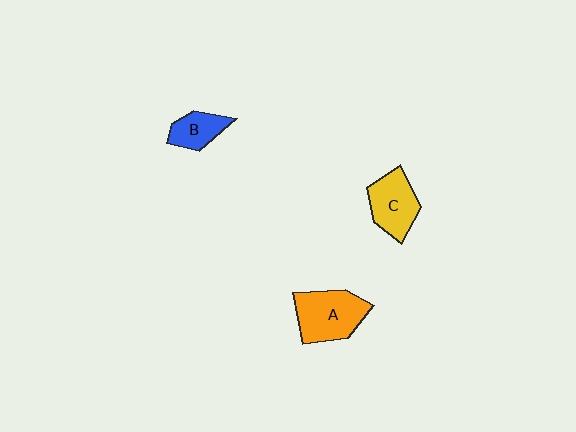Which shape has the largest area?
Shape A (orange).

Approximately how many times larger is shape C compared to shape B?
Approximately 1.5 times.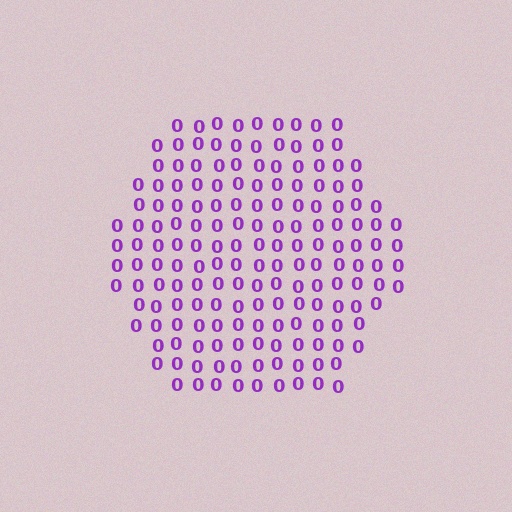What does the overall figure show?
The overall figure shows a hexagon.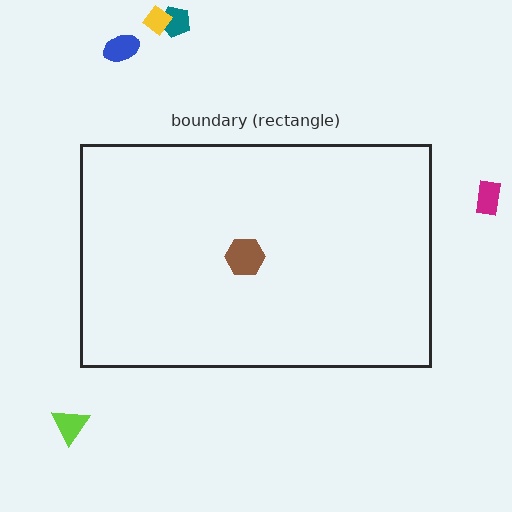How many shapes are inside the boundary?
1 inside, 5 outside.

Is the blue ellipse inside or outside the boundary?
Outside.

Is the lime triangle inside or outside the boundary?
Outside.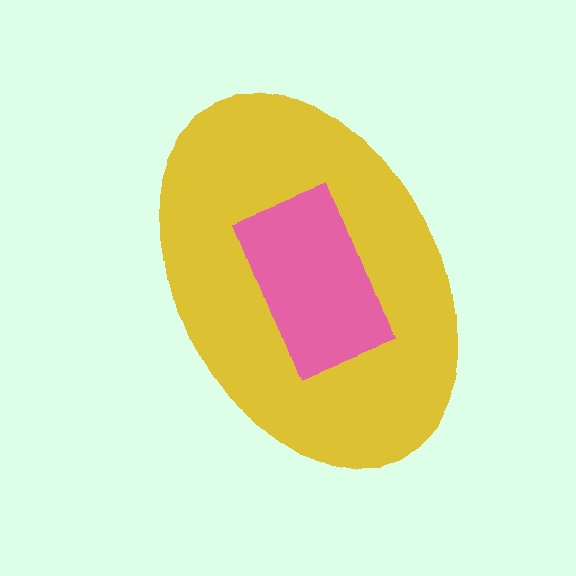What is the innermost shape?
The pink rectangle.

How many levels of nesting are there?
2.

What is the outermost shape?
The yellow ellipse.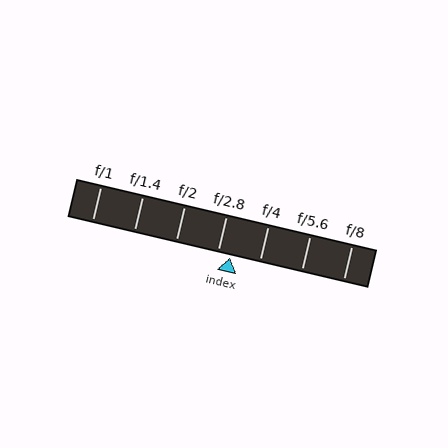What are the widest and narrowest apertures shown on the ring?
The widest aperture shown is f/1 and the narrowest is f/8.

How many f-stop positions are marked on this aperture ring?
There are 7 f-stop positions marked.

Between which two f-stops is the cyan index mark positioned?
The index mark is between f/2.8 and f/4.